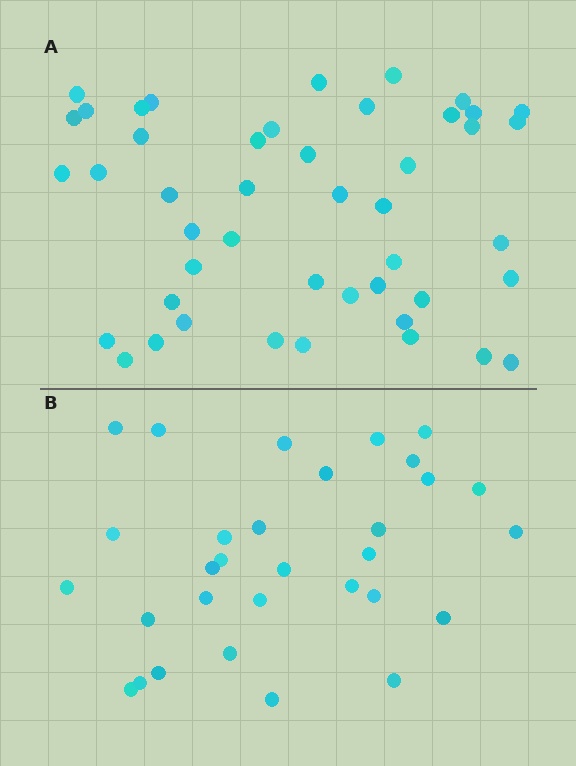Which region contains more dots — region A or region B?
Region A (the top region) has more dots.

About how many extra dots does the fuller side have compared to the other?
Region A has approximately 15 more dots than region B.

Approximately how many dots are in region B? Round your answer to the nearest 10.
About 30 dots. (The exact count is 31, which rounds to 30.)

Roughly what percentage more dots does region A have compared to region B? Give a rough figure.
About 50% more.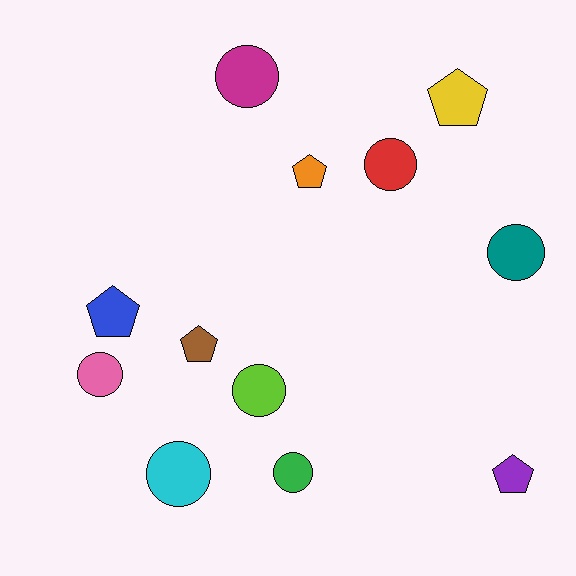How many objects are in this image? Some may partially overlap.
There are 12 objects.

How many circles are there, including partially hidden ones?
There are 7 circles.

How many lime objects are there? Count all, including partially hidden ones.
There is 1 lime object.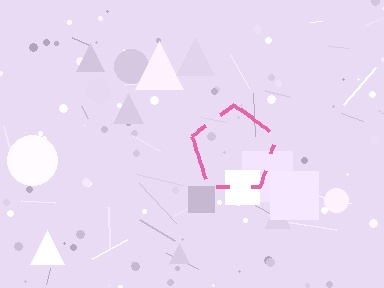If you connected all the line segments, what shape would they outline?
They would outline a pentagon.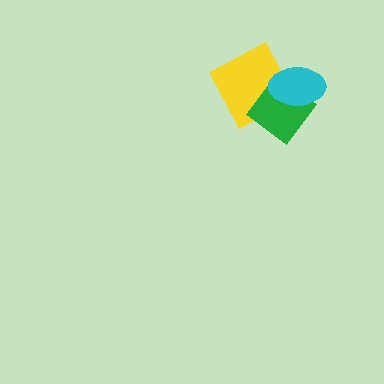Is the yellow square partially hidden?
Yes, it is partially covered by another shape.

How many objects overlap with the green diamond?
2 objects overlap with the green diamond.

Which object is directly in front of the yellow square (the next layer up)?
The green diamond is directly in front of the yellow square.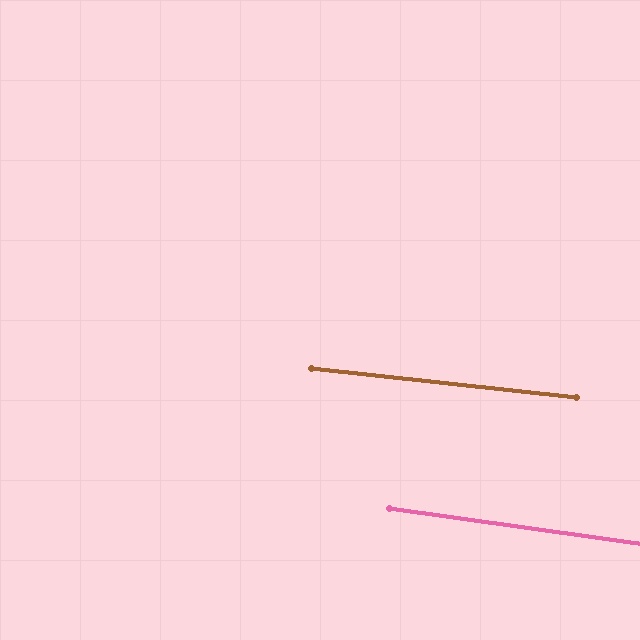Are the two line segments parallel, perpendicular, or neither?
Parallel — their directions differ by only 1.6°.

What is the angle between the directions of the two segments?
Approximately 2 degrees.